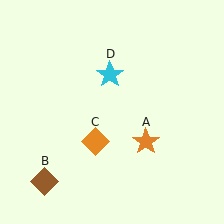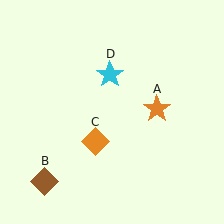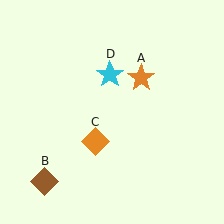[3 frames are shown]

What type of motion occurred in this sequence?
The orange star (object A) rotated counterclockwise around the center of the scene.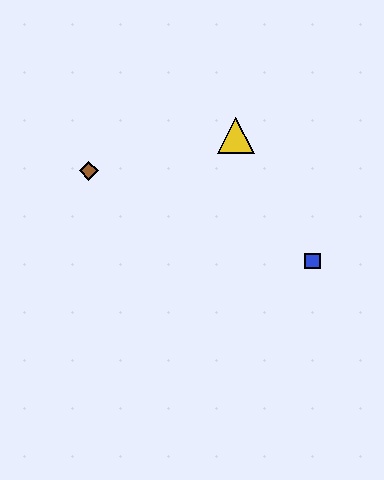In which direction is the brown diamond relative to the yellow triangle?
The brown diamond is to the left of the yellow triangle.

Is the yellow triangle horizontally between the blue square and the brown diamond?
Yes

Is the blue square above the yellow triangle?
No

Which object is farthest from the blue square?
The brown diamond is farthest from the blue square.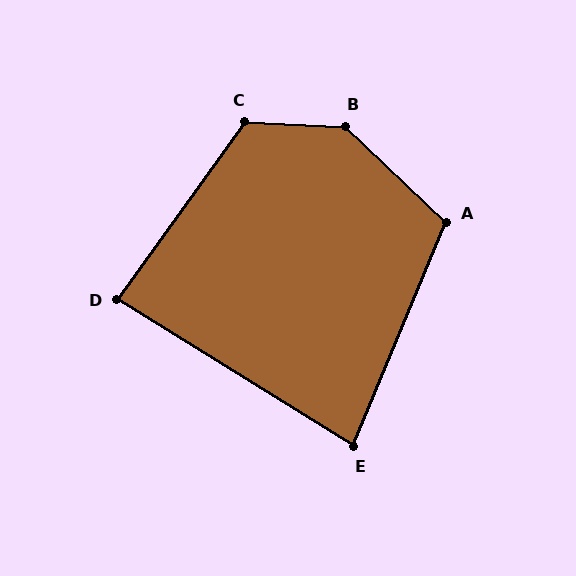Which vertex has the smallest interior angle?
E, at approximately 81 degrees.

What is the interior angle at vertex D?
Approximately 86 degrees (approximately right).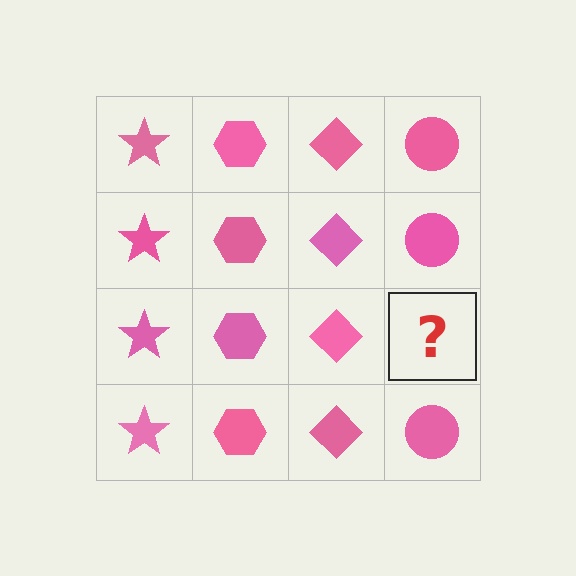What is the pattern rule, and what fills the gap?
The rule is that each column has a consistent shape. The gap should be filled with a pink circle.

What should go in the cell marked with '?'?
The missing cell should contain a pink circle.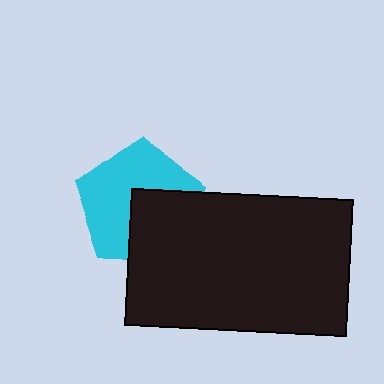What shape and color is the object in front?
The object in front is a black rectangle.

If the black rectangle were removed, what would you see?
You would see the complete cyan pentagon.